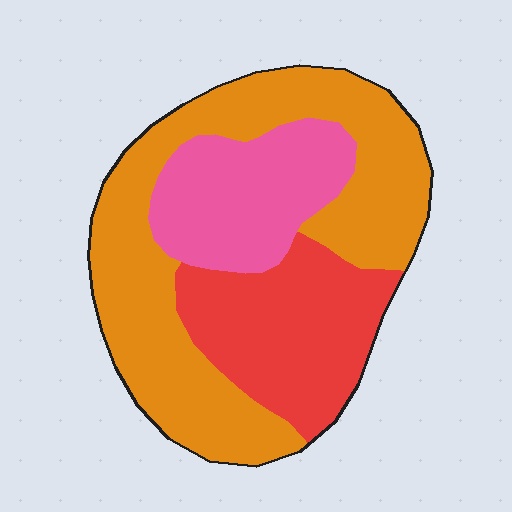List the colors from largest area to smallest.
From largest to smallest: orange, red, pink.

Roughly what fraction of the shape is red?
Red covers roughly 25% of the shape.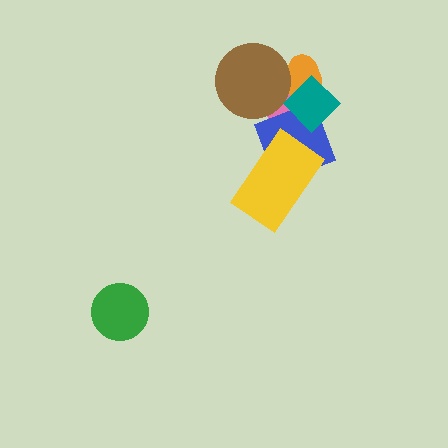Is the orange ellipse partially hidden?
Yes, it is partially covered by another shape.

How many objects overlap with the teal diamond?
3 objects overlap with the teal diamond.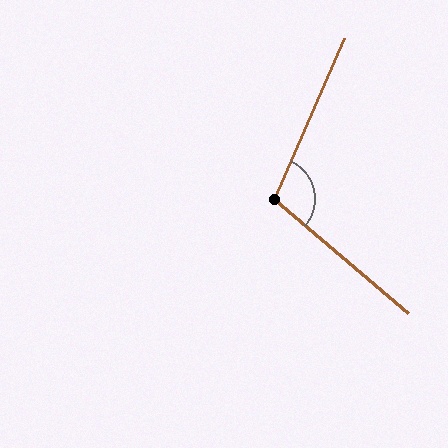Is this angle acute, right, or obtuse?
It is obtuse.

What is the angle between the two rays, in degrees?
Approximately 107 degrees.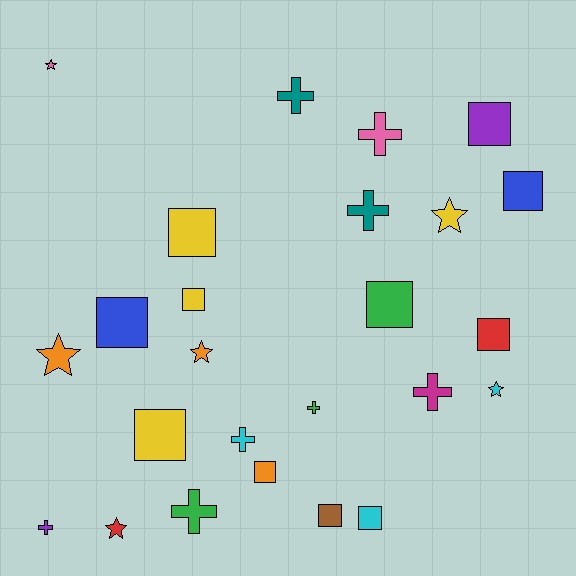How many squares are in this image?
There are 11 squares.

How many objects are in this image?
There are 25 objects.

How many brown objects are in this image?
There is 1 brown object.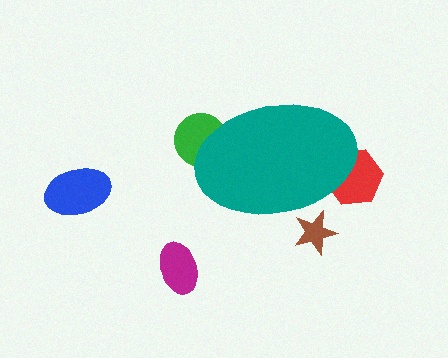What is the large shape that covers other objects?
A teal ellipse.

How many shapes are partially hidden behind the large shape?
3 shapes are partially hidden.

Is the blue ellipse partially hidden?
No, the blue ellipse is fully visible.